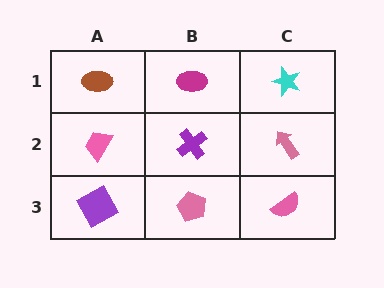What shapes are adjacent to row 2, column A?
A brown ellipse (row 1, column A), a purple square (row 3, column A), a purple cross (row 2, column B).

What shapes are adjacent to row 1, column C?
A pink arrow (row 2, column C), a magenta ellipse (row 1, column B).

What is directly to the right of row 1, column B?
A cyan star.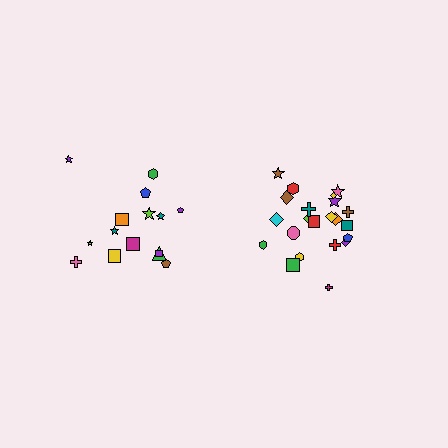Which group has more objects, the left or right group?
The right group.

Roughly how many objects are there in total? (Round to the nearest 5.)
Roughly 35 objects in total.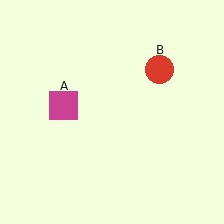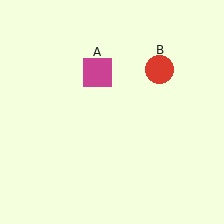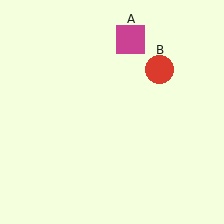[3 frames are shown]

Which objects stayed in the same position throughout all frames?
Red circle (object B) remained stationary.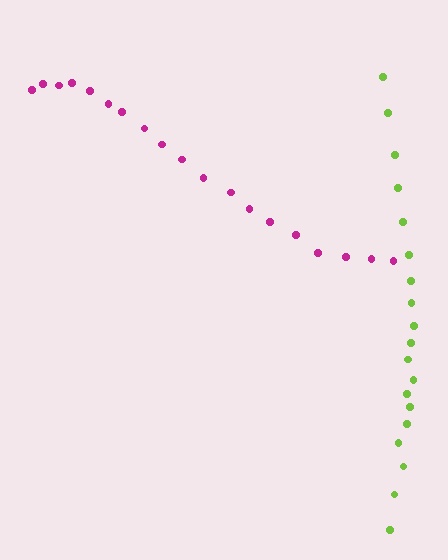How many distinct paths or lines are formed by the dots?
There are 2 distinct paths.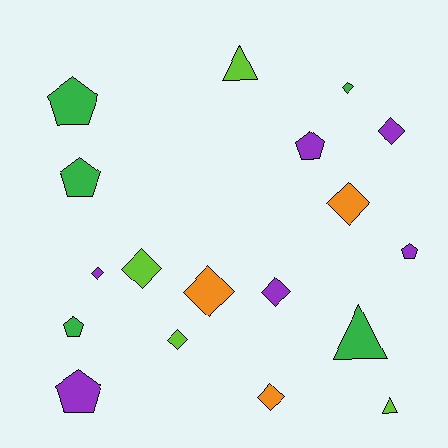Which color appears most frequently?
Purple, with 6 objects.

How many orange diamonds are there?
There are 3 orange diamonds.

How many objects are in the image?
There are 18 objects.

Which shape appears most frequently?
Diamond, with 9 objects.